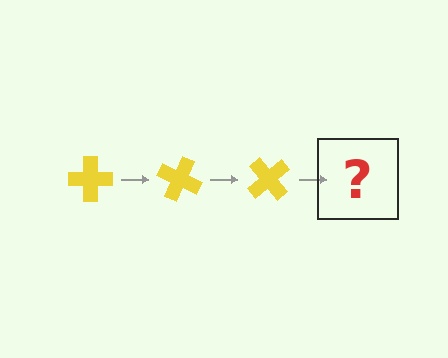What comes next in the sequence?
The next element should be a yellow cross rotated 75 degrees.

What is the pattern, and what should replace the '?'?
The pattern is that the cross rotates 25 degrees each step. The '?' should be a yellow cross rotated 75 degrees.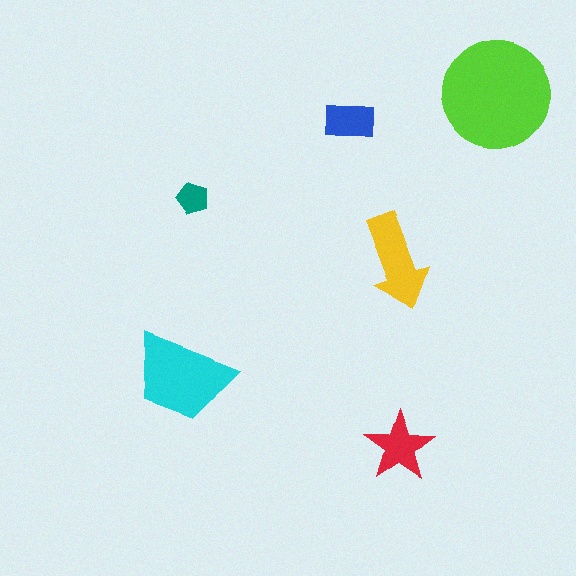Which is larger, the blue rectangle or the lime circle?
The lime circle.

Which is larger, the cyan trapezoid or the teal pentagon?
The cyan trapezoid.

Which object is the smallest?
The teal pentagon.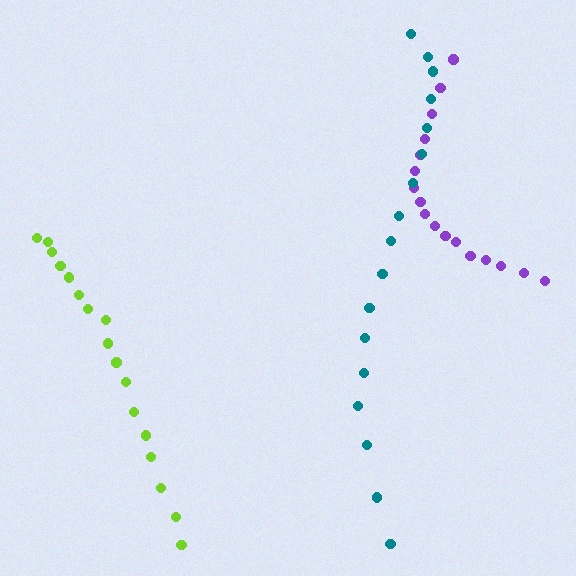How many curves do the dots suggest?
There are 3 distinct paths.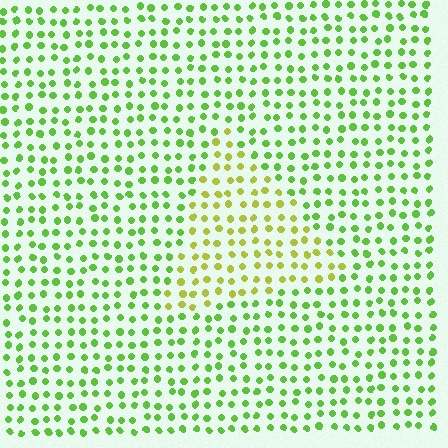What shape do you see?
I see a triangle.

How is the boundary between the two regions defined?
The boundary is defined purely by a slight shift in hue (about 36 degrees). Spacing, size, and orientation are identical on both sides.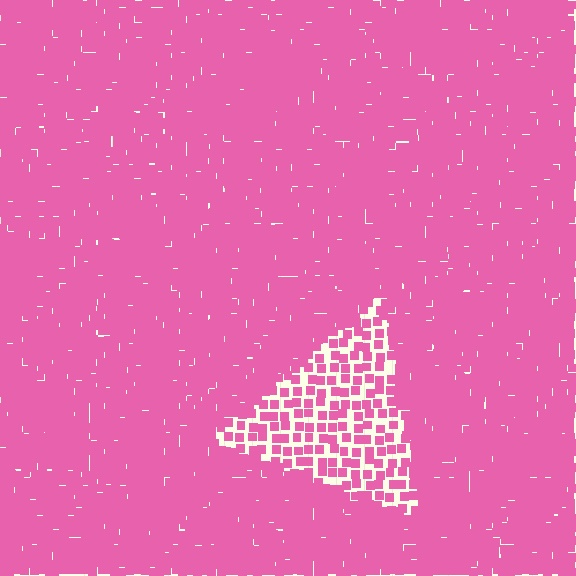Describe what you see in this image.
The image contains small pink elements arranged at two different densities. A triangle-shaped region is visible where the elements are less densely packed than the surrounding area.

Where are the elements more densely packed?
The elements are more densely packed outside the triangle boundary.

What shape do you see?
I see a triangle.